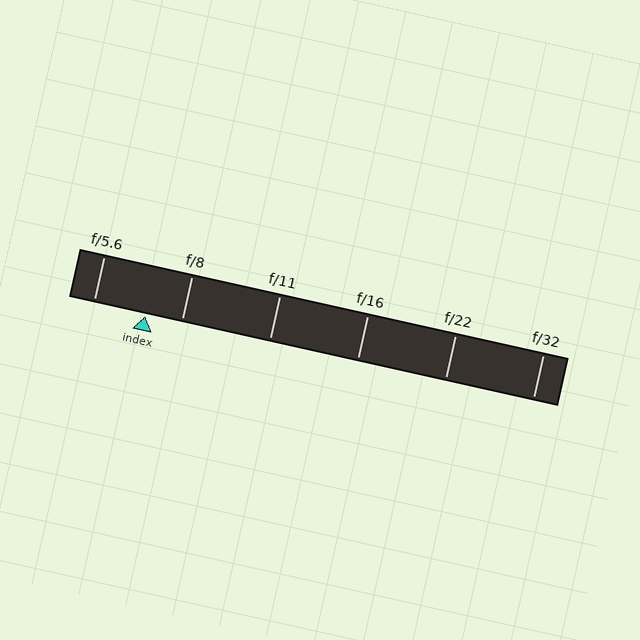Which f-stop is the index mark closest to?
The index mark is closest to f/8.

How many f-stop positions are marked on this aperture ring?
There are 6 f-stop positions marked.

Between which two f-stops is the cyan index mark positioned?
The index mark is between f/5.6 and f/8.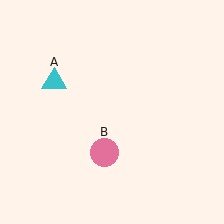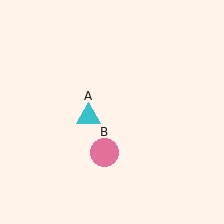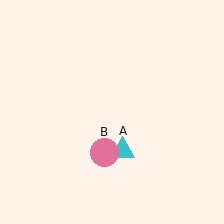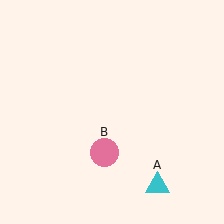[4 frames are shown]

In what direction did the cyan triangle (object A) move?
The cyan triangle (object A) moved down and to the right.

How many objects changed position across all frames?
1 object changed position: cyan triangle (object A).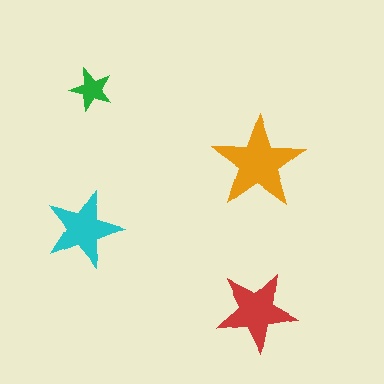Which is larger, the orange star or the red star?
The orange one.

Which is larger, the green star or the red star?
The red one.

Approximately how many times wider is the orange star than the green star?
About 2 times wider.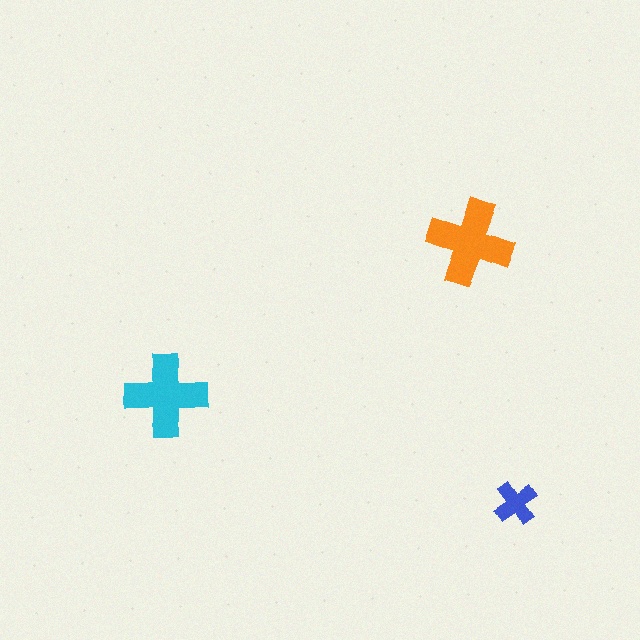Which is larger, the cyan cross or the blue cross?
The cyan one.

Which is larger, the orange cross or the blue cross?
The orange one.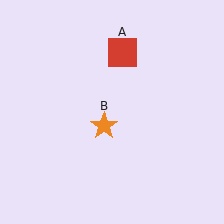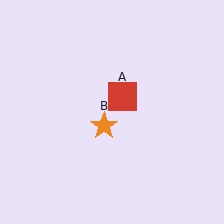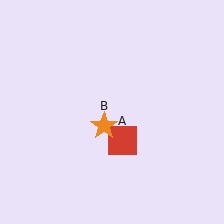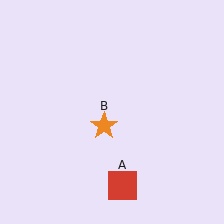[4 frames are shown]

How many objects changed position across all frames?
1 object changed position: red square (object A).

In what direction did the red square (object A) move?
The red square (object A) moved down.